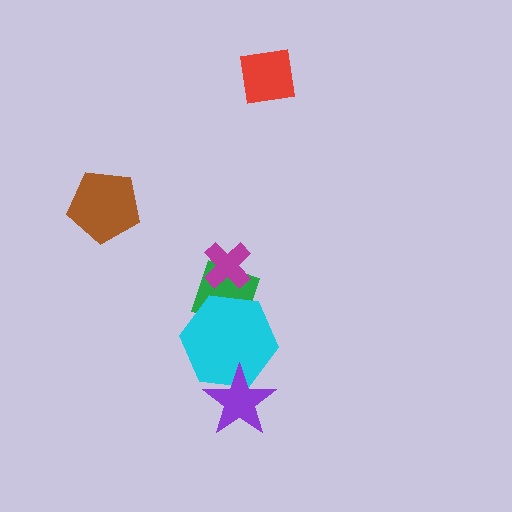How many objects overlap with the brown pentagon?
0 objects overlap with the brown pentagon.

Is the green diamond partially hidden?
Yes, it is partially covered by another shape.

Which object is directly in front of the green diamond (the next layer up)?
The magenta cross is directly in front of the green diamond.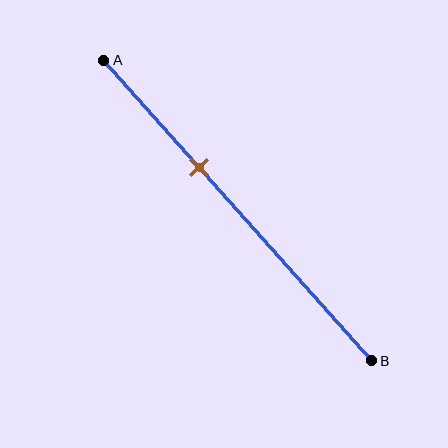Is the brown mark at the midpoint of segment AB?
No, the mark is at about 35% from A, not at the 50% midpoint.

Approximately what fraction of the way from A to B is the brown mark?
The brown mark is approximately 35% of the way from A to B.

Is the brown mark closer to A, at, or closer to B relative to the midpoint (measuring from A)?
The brown mark is closer to point A than the midpoint of segment AB.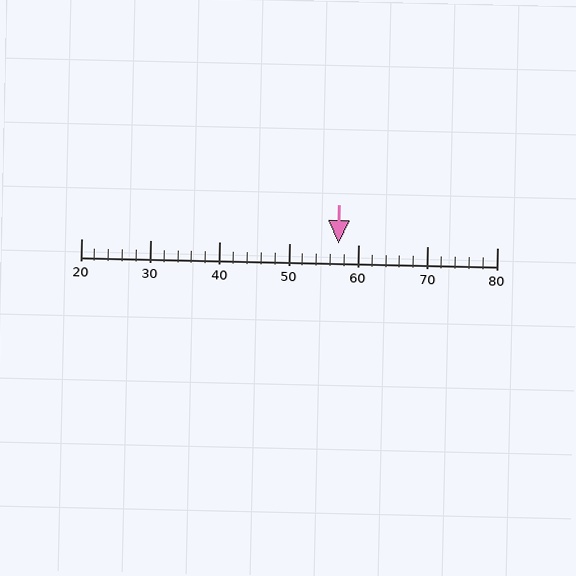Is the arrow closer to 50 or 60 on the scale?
The arrow is closer to 60.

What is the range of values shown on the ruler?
The ruler shows values from 20 to 80.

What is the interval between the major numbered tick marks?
The major tick marks are spaced 10 units apart.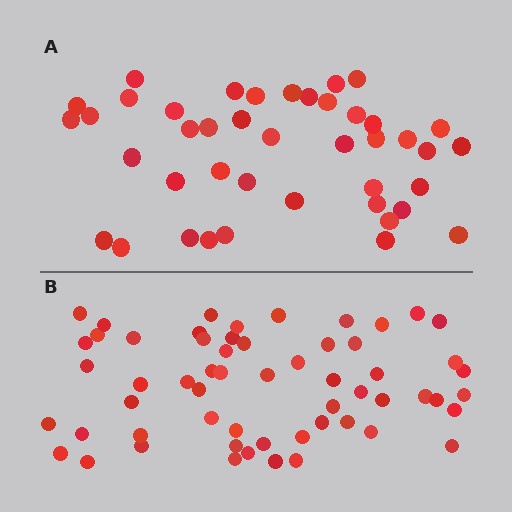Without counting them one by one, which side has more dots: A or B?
Region B (the bottom region) has more dots.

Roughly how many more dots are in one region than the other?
Region B has approximately 15 more dots than region A.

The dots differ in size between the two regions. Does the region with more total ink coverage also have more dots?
No. Region A has more total ink coverage because its dots are larger, but region B actually contains more individual dots. Total area can be misleading — the number of items is what matters here.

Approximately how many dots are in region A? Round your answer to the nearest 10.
About 40 dots. (The exact count is 42, which rounds to 40.)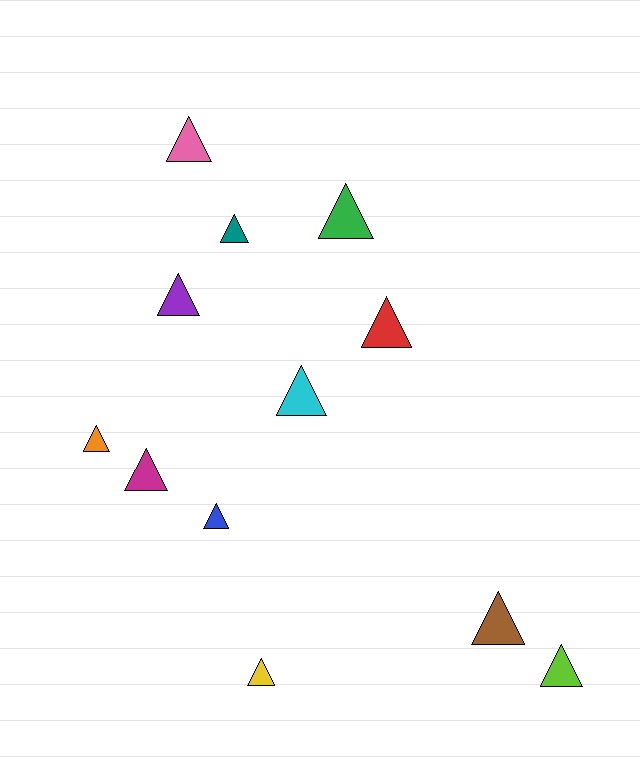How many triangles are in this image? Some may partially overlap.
There are 12 triangles.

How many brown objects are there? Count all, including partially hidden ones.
There is 1 brown object.